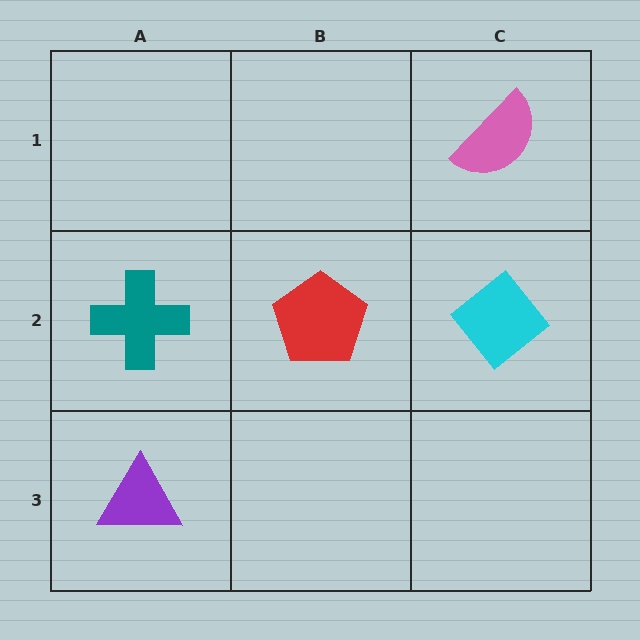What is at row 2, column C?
A cyan diamond.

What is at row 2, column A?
A teal cross.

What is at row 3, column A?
A purple triangle.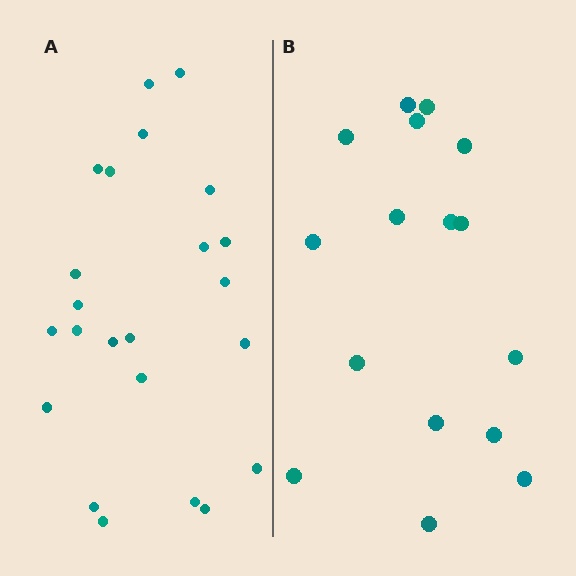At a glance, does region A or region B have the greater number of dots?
Region A (the left region) has more dots.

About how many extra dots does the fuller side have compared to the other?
Region A has roughly 8 or so more dots than region B.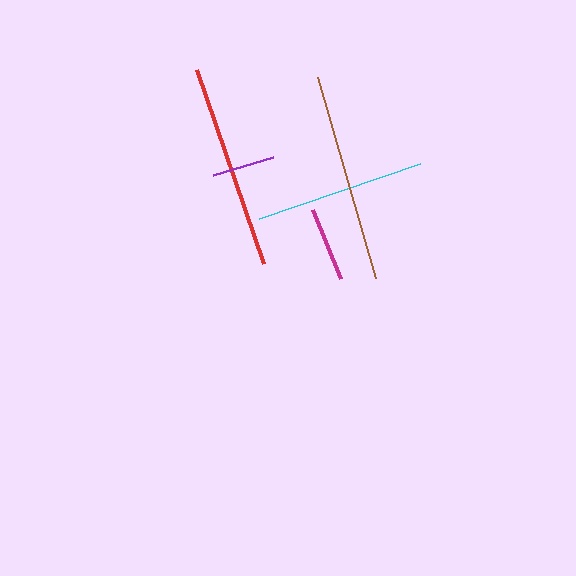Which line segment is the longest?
The brown line is the longest at approximately 208 pixels.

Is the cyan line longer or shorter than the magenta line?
The cyan line is longer than the magenta line.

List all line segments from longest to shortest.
From longest to shortest: brown, red, cyan, magenta, purple.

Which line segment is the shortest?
The purple line is the shortest at approximately 63 pixels.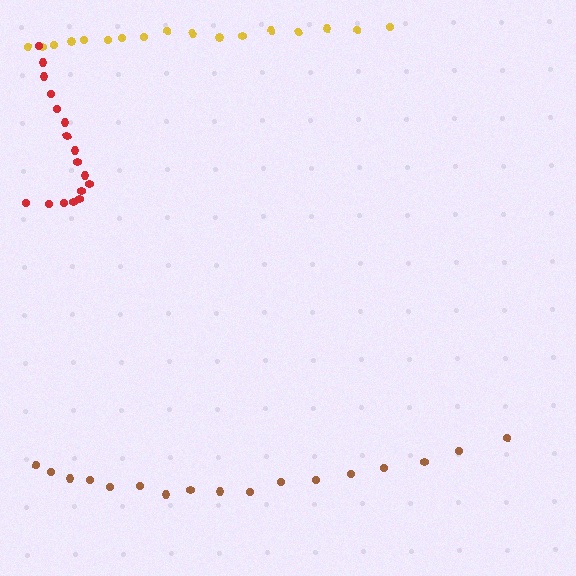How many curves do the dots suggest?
There are 3 distinct paths.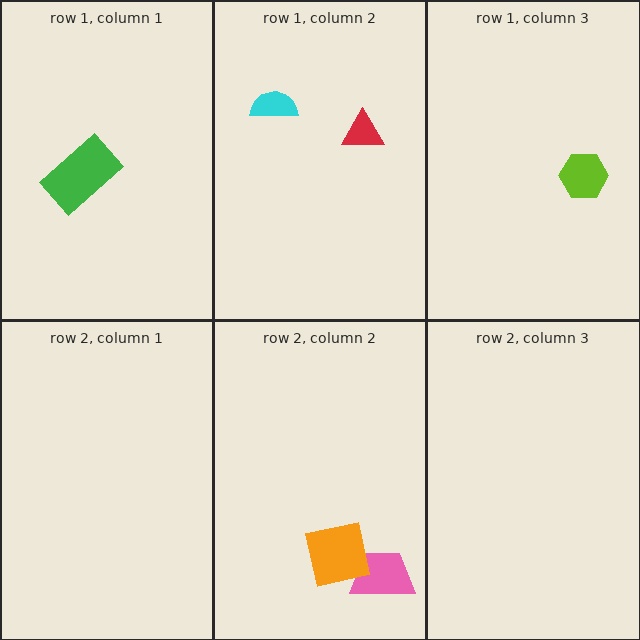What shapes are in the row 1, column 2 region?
The cyan semicircle, the red triangle.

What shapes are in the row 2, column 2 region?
The pink trapezoid, the orange square.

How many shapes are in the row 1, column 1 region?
1.